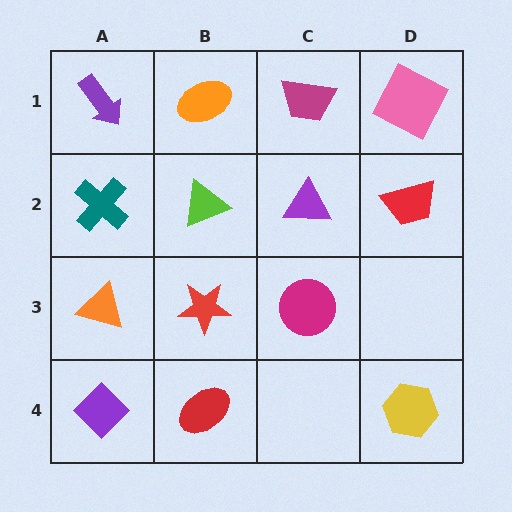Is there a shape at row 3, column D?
No, that cell is empty.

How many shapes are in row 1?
4 shapes.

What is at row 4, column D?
A yellow hexagon.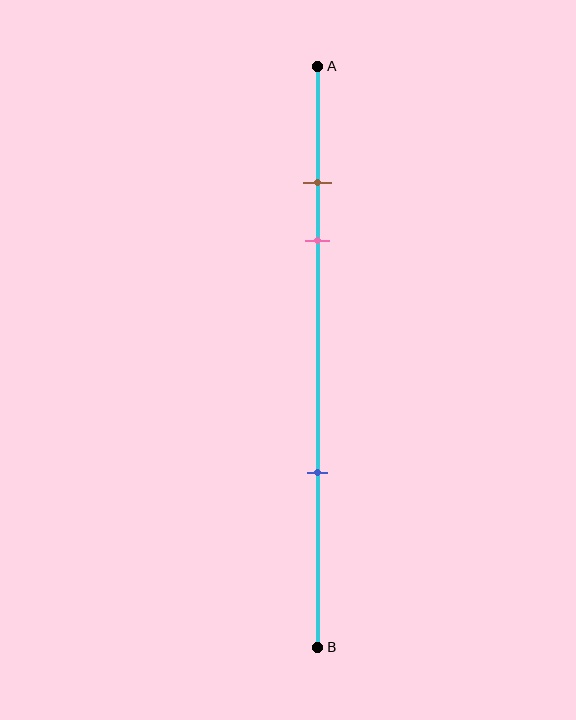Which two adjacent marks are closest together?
The brown and pink marks are the closest adjacent pair.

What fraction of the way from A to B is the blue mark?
The blue mark is approximately 70% (0.7) of the way from A to B.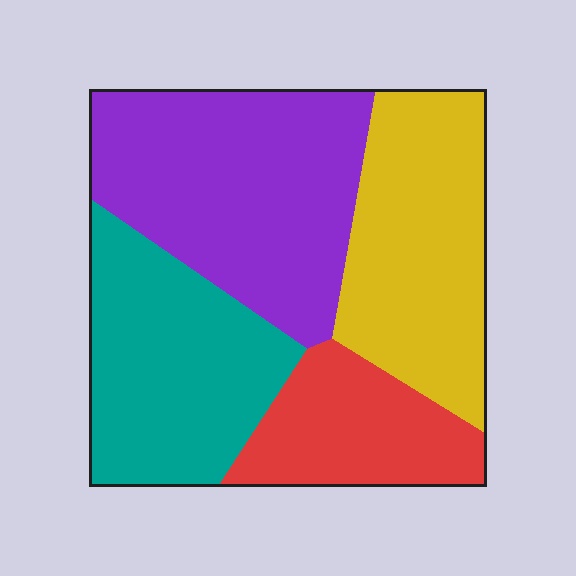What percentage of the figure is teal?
Teal covers around 25% of the figure.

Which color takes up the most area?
Purple, at roughly 35%.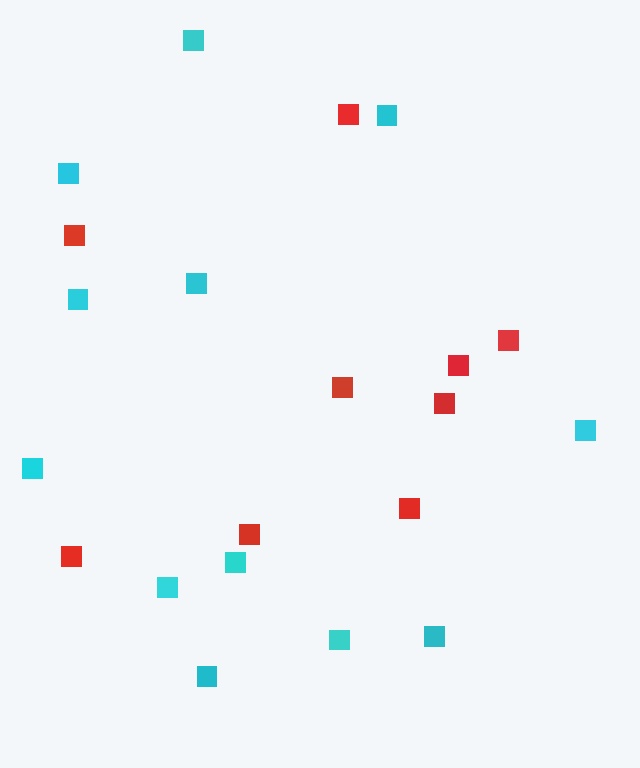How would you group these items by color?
There are 2 groups: one group of cyan squares (12) and one group of red squares (9).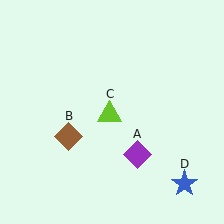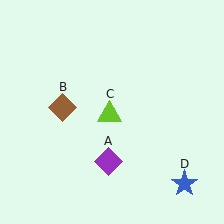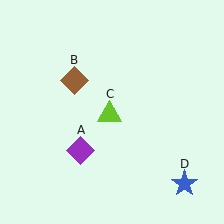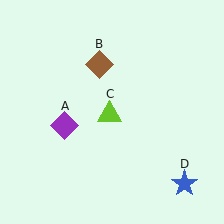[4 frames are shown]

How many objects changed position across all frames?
2 objects changed position: purple diamond (object A), brown diamond (object B).